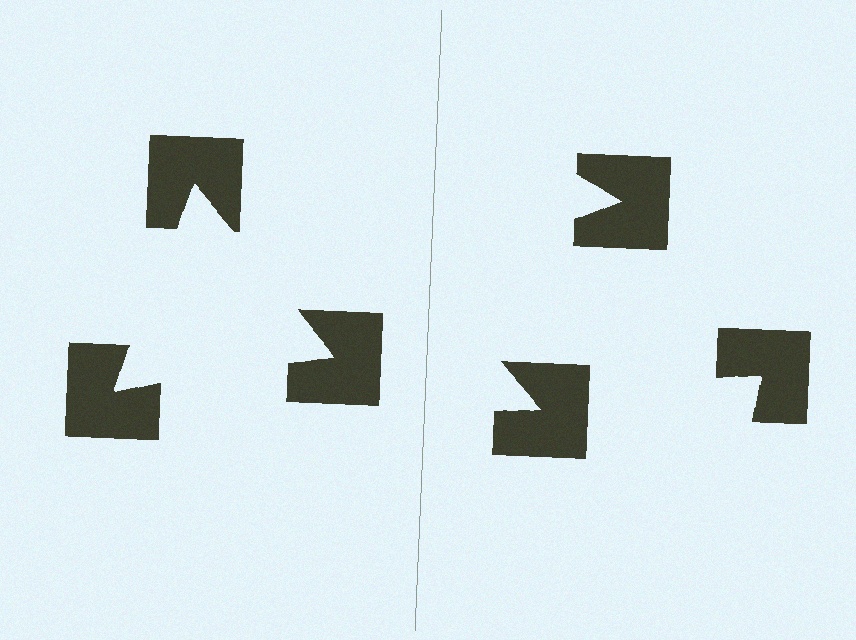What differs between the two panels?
The notched squares are positioned identically on both sides; only the wedge orientations differ. On the left they align to a triangle; on the right they are misaligned.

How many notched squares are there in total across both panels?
6 — 3 on each side.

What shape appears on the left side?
An illusory triangle.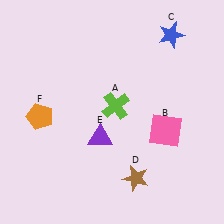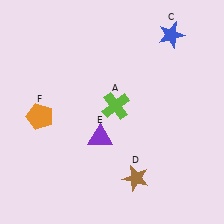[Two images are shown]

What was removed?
The pink square (B) was removed in Image 2.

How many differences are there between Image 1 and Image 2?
There is 1 difference between the two images.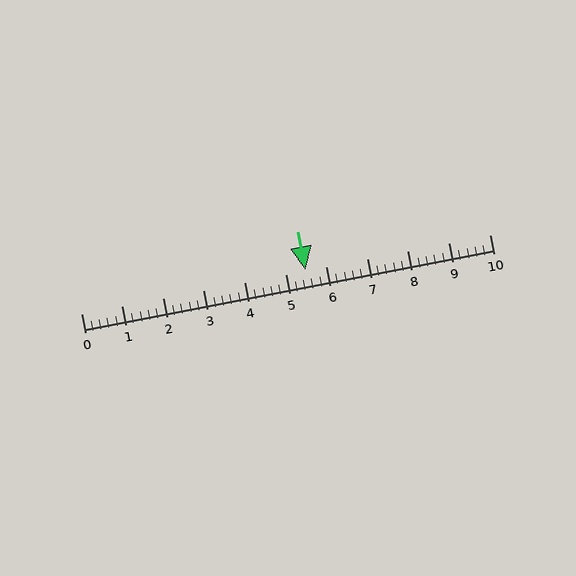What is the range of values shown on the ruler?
The ruler shows values from 0 to 10.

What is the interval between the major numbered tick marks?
The major tick marks are spaced 1 units apart.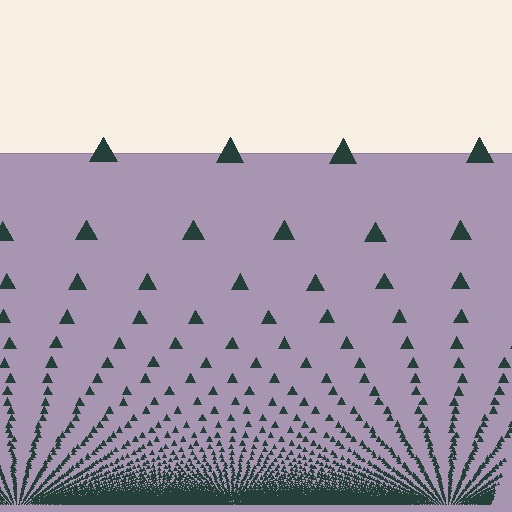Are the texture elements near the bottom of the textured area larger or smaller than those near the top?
Smaller. The gradient is inverted — elements near the bottom are smaller and denser.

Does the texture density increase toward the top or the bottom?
Density increases toward the bottom.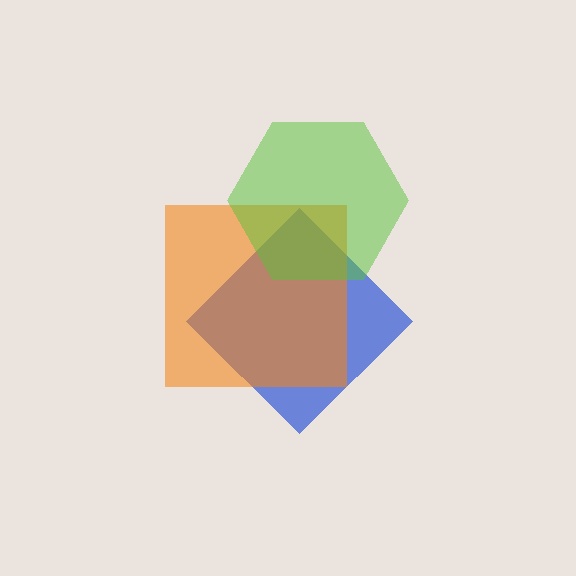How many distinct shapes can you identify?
There are 3 distinct shapes: a blue diamond, an orange square, a lime hexagon.